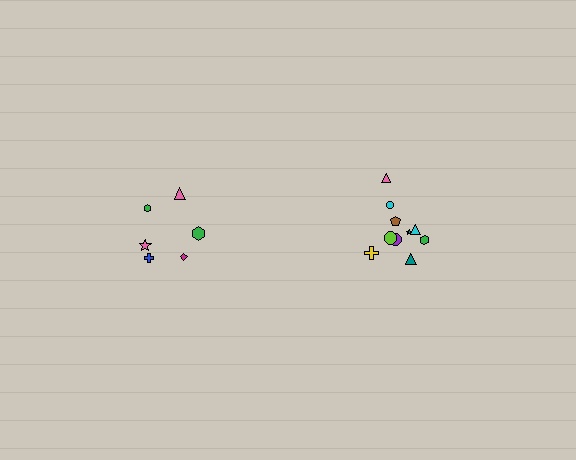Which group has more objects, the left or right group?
The right group.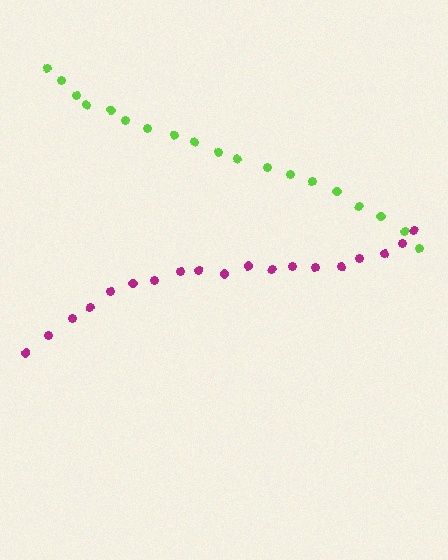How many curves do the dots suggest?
There are 2 distinct paths.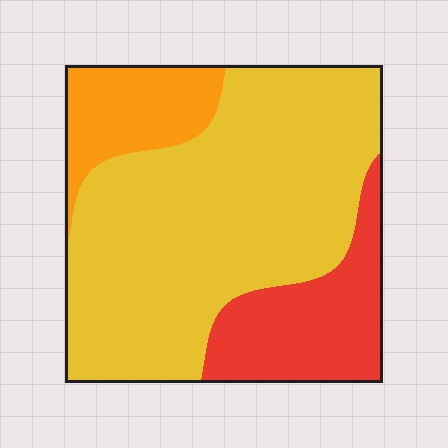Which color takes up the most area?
Yellow, at roughly 65%.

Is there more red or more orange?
Red.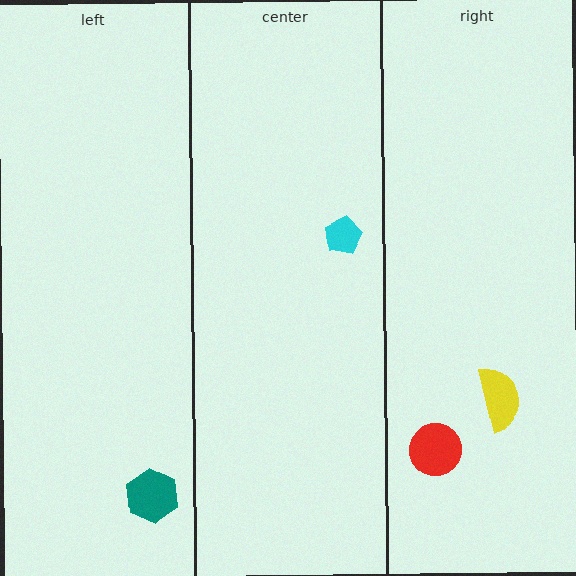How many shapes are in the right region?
2.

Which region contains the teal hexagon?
The left region.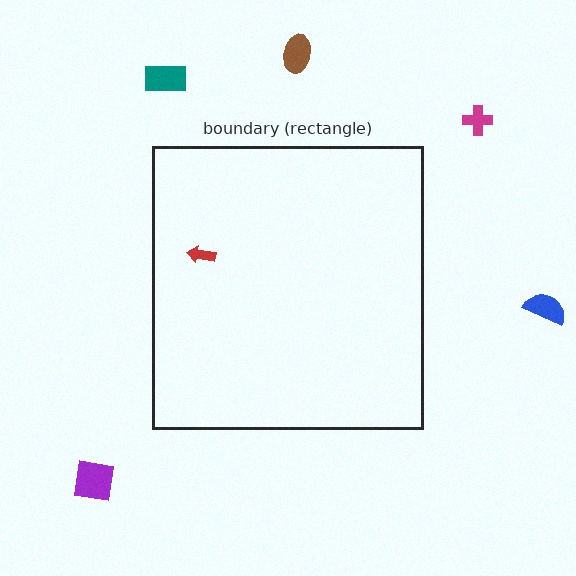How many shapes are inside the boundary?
1 inside, 5 outside.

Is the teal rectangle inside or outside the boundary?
Outside.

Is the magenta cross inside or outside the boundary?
Outside.